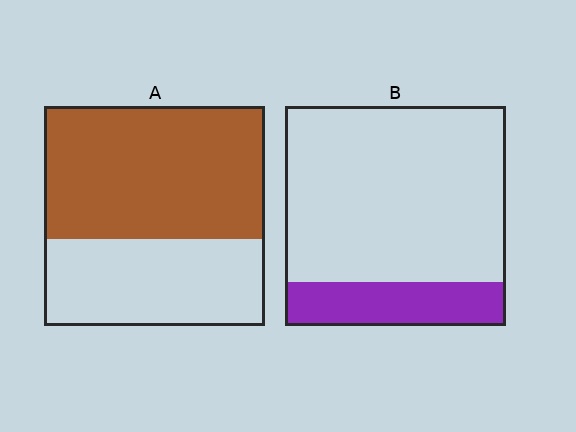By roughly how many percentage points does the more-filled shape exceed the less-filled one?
By roughly 40 percentage points (A over B).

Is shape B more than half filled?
No.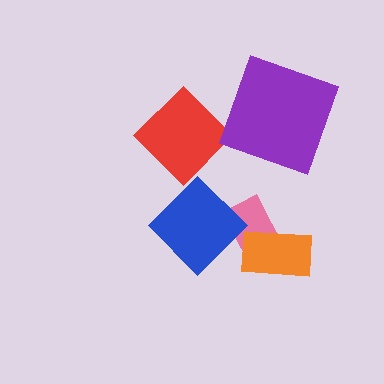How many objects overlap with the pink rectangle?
2 objects overlap with the pink rectangle.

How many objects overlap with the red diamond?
0 objects overlap with the red diamond.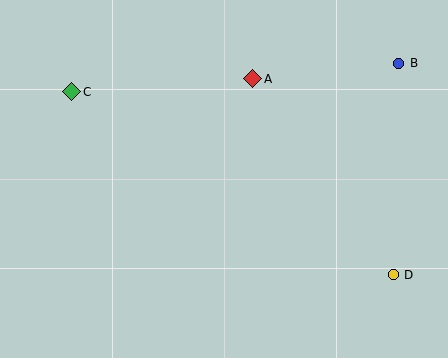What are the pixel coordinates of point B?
Point B is at (399, 63).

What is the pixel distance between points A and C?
The distance between A and C is 181 pixels.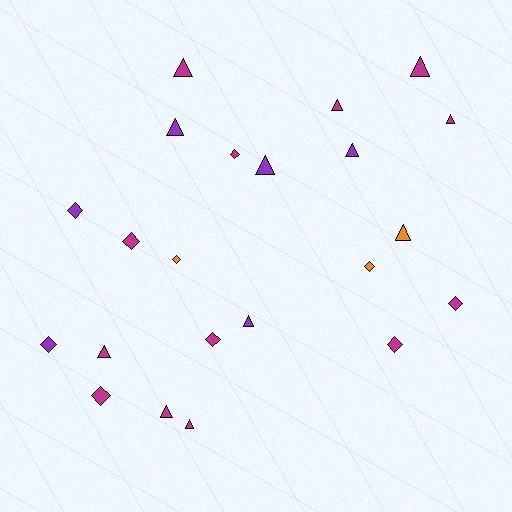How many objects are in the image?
There are 22 objects.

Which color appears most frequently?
Magenta, with 13 objects.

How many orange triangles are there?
There is 1 orange triangle.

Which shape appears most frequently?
Triangle, with 12 objects.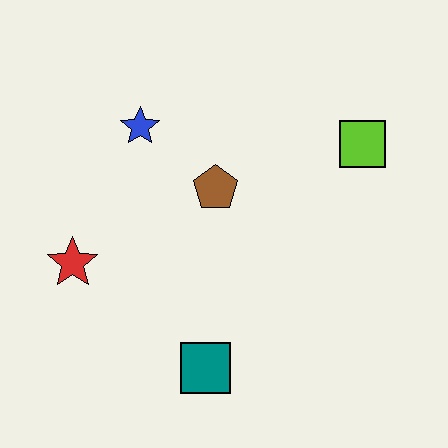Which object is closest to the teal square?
The red star is closest to the teal square.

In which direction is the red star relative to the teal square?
The red star is to the left of the teal square.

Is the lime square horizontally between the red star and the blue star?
No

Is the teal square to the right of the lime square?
No